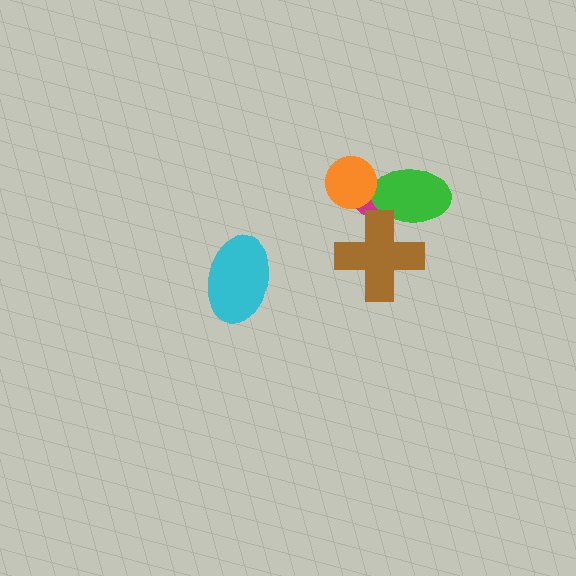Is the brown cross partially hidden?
No, no other shape covers it.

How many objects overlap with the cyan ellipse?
0 objects overlap with the cyan ellipse.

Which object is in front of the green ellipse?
The brown cross is in front of the green ellipse.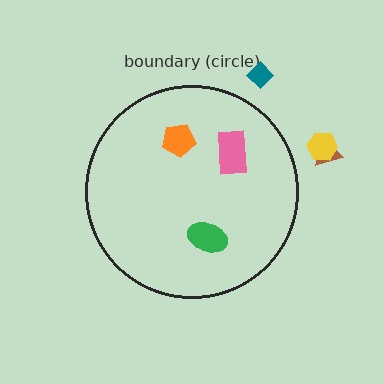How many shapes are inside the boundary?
3 inside, 3 outside.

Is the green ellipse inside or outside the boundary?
Inside.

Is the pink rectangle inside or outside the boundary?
Inside.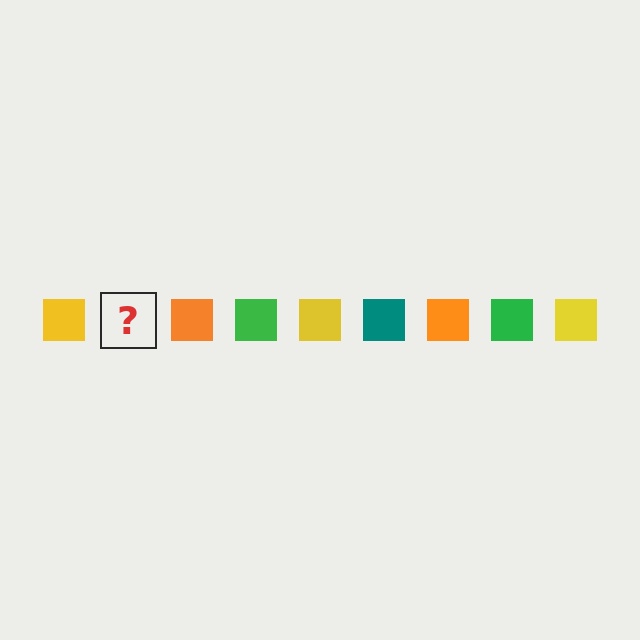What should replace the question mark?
The question mark should be replaced with a teal square.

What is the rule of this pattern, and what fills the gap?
The rule is that the pattern cycles through yellow, teal, orange, green squares. The gap should be filled with a teal square.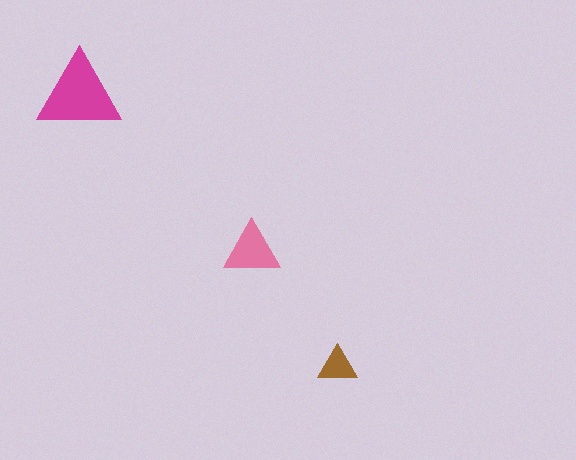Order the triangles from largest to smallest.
the magenta one, the pink one, the brown one.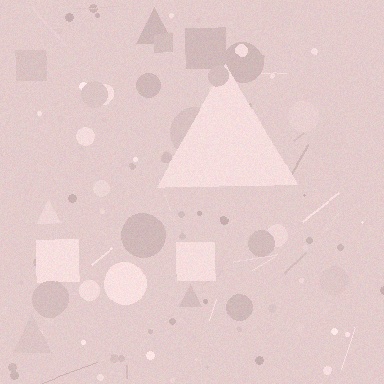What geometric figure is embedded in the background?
A triangle is embedded in the background.